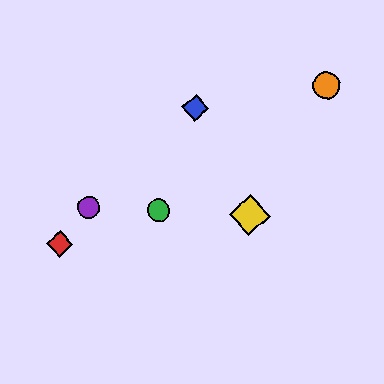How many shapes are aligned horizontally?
3 shapes (the green circle, the yellow diamond, the purple circle) are aligned horizontally.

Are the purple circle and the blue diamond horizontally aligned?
No, the purple circle is at y≈207 and the blue diamond is at y≈108.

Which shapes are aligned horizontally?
The green circle, the yellow diamond, the purple circle are aligned horizontally.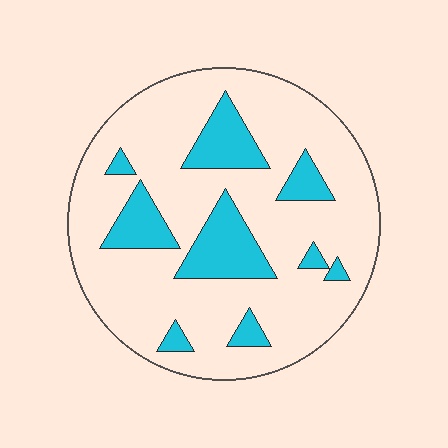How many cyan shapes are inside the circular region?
9.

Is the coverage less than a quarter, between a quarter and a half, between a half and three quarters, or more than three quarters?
Less than a quarter.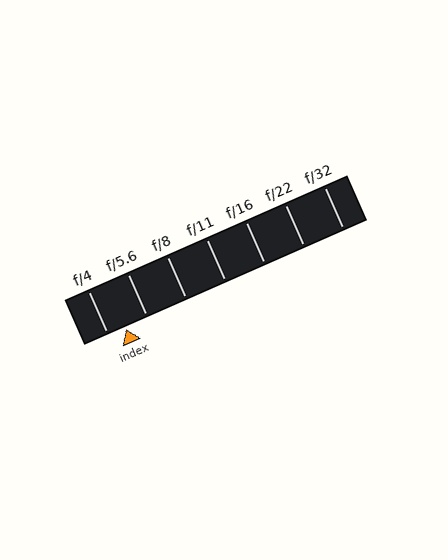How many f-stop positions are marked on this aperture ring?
There are 7 f-stop positions marked.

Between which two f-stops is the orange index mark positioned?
The index mark is between f/4 and f/5.6.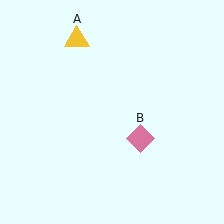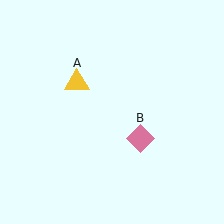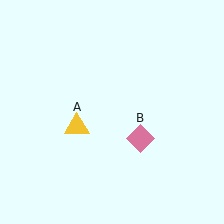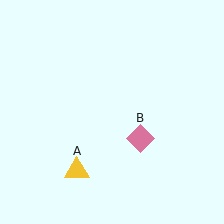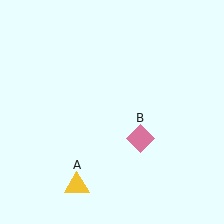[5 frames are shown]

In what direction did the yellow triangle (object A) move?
The yellow triangle (object A) moved down.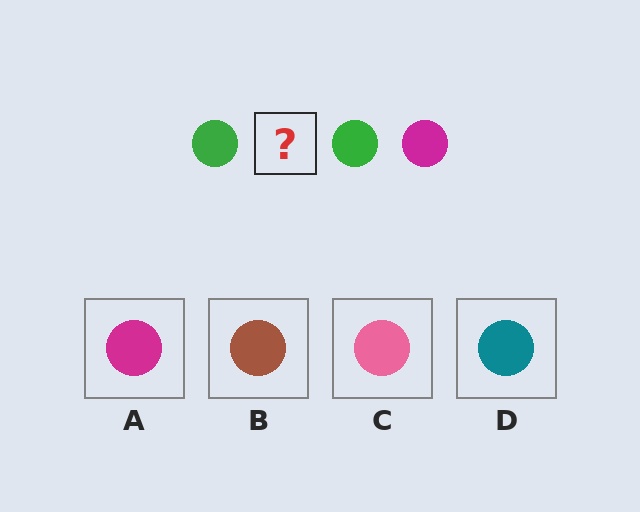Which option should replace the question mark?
Option A.